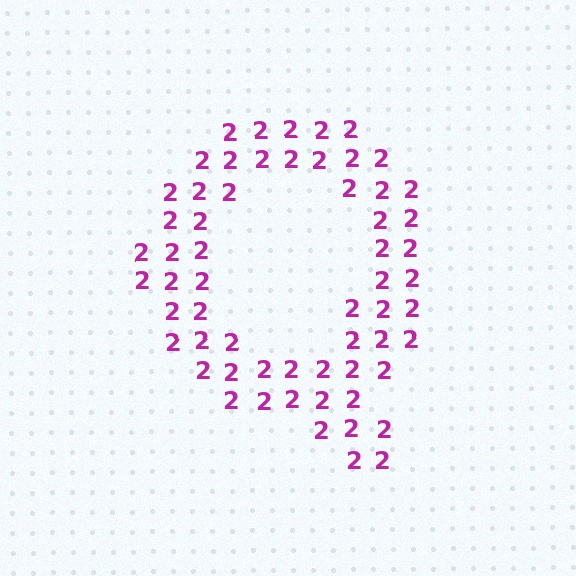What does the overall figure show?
The overall figure shows the letter Q.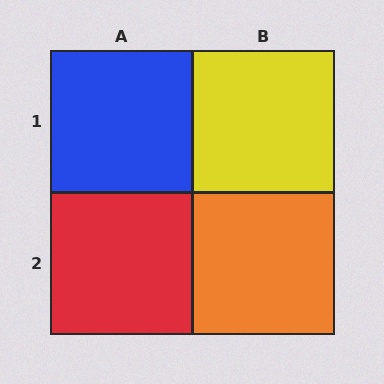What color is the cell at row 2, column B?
Orange.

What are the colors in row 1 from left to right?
Blue, yellow.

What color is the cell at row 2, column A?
Red.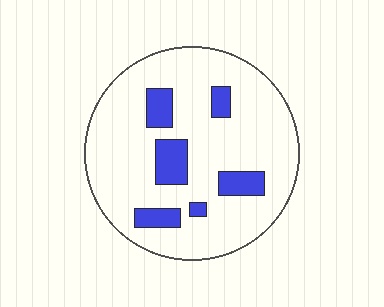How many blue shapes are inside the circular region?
6.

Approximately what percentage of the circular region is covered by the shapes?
Approximately 15%.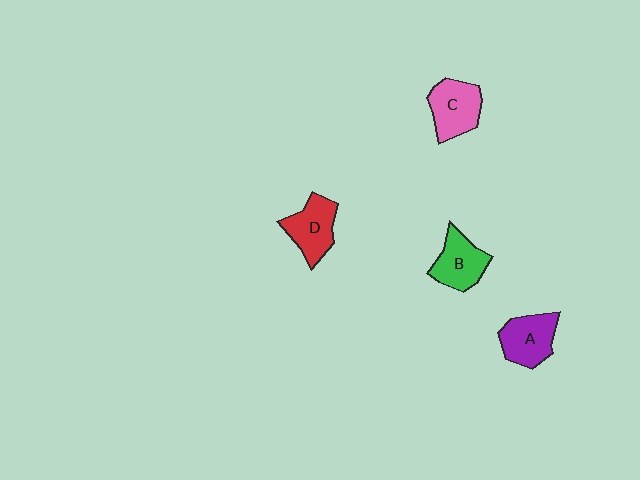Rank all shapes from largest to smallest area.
From largest to smallest: C (pink), A (purple), D (red), B (green).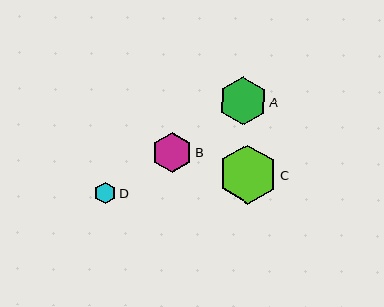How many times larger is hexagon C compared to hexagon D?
Hexagon C is approximately 2.8 times the size of hexagon D.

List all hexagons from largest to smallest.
From largest to smallest: C, A, B, D.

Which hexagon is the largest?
Hexagon C is the largest with a size of approximately 59 pixels.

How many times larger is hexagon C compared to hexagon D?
Hexagon C is approximately 2.8 times the size of hexagon D.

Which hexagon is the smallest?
Hexagon D is the smallest with a size of approximately 21 pixels.